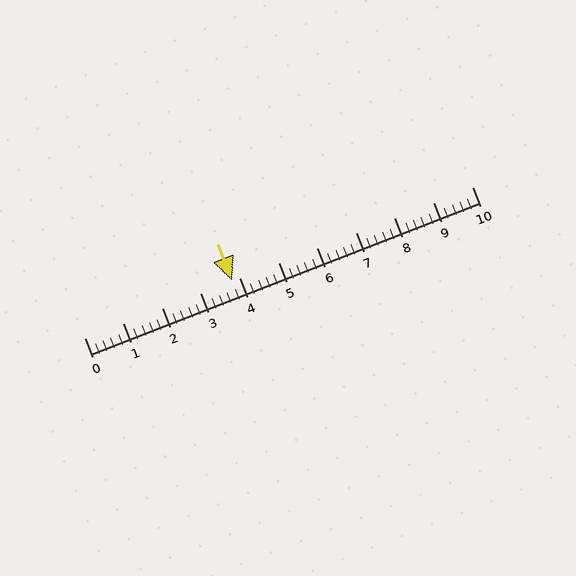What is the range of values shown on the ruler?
The ruler shows values from 0 to 10.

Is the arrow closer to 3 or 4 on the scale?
The arrow is closer to 4.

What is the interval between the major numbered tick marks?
The major tick marks are spaced 1 units apart.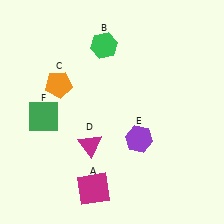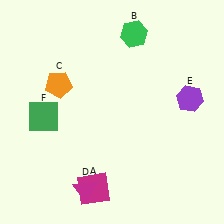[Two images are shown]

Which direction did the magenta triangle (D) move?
The magenta triangle (D) moved down.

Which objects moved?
The objects that moved are: the green hexagon (B), the magenta triangle (D), the purple hexagon (E).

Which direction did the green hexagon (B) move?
The green hexagon (B) moved right.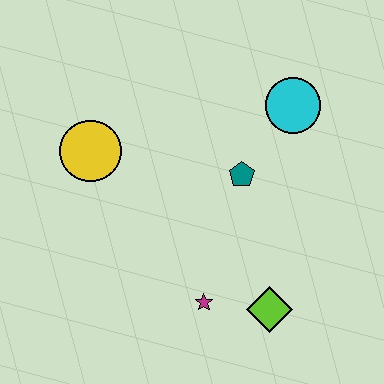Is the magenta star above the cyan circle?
No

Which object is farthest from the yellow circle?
The lime diamond is farthest from the yellow circle.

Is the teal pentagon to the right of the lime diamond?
No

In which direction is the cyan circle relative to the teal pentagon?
The cyan circle is above the teal pentagon.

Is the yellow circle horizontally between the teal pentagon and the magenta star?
No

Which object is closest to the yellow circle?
The teal pentagon is closest to the yellow circle.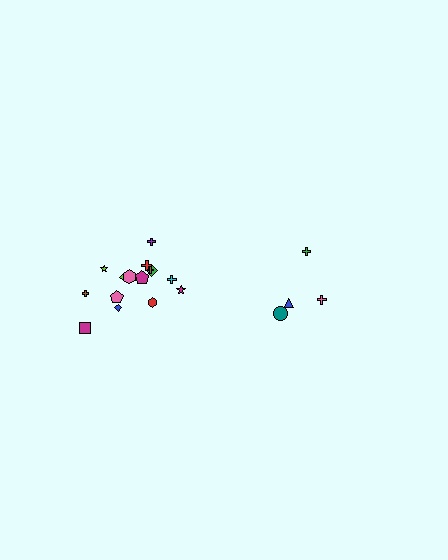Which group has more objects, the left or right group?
The left group.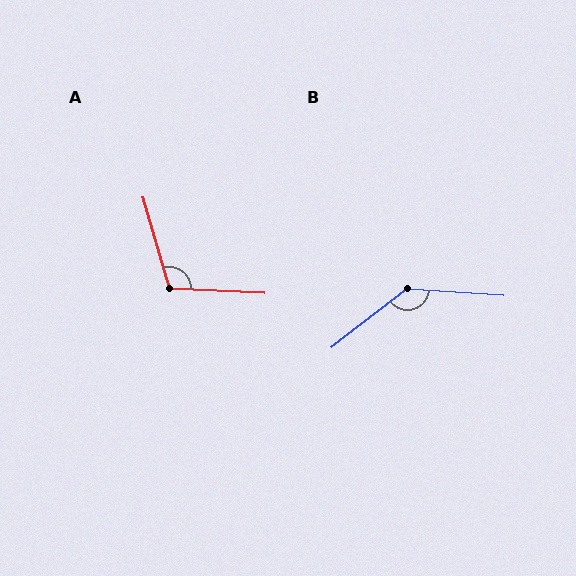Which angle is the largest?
B, at approximately 138 degrees.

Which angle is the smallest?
A, at approximately 109 degrees.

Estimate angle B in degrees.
Approximately 138 degrees.